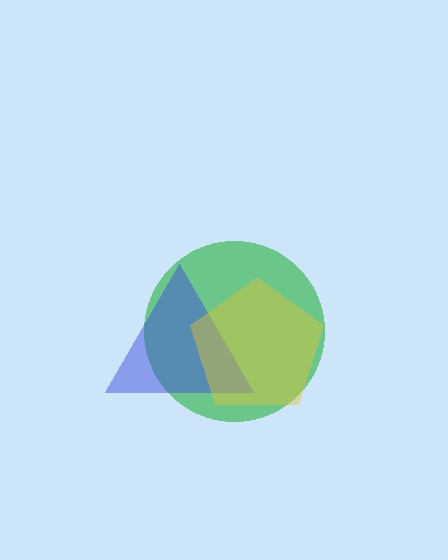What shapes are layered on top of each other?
The layered shapes are: a green circle, a blue triangle, a yellow pentagon.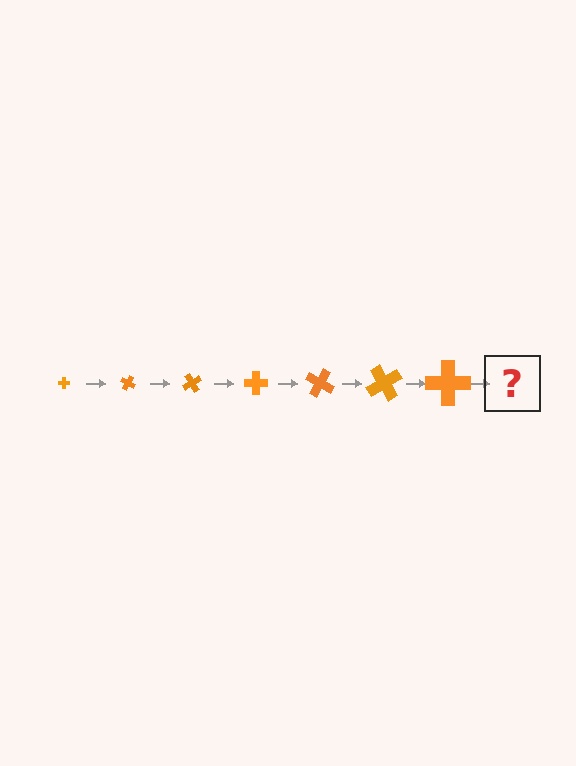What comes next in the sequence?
The next element should be a cross, larger than the previous one and rotated 210 degrees from the start.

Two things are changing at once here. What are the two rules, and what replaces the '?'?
The two rules are that the cross grows larger each step and it rotates 30 degrees each step. The '?' should be a cross, larger than the previous one and rotated 210 degrees from the start.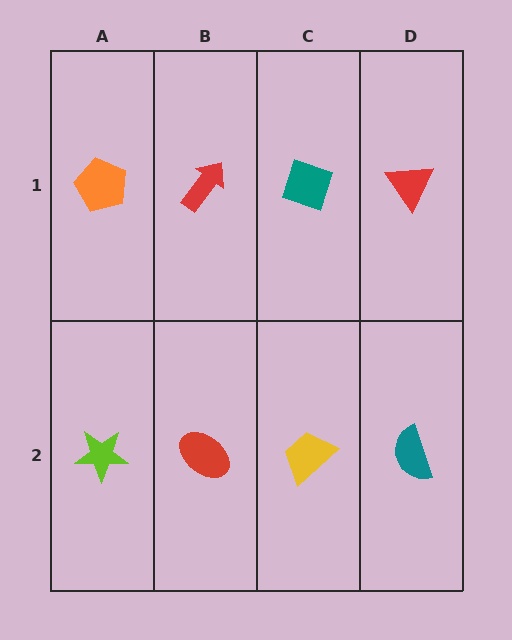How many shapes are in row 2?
4 shapes.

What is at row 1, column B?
A red arrow.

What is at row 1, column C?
A teal diamond.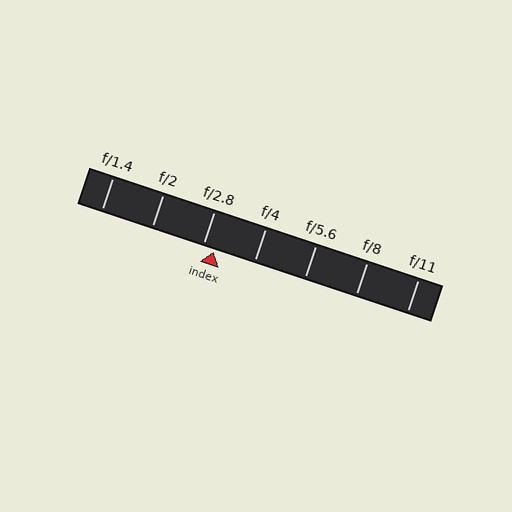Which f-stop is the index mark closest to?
The index mark is closest to f/2.8.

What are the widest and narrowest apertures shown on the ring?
The widest aperture shown is f/1.4 and the narrowest is f/11.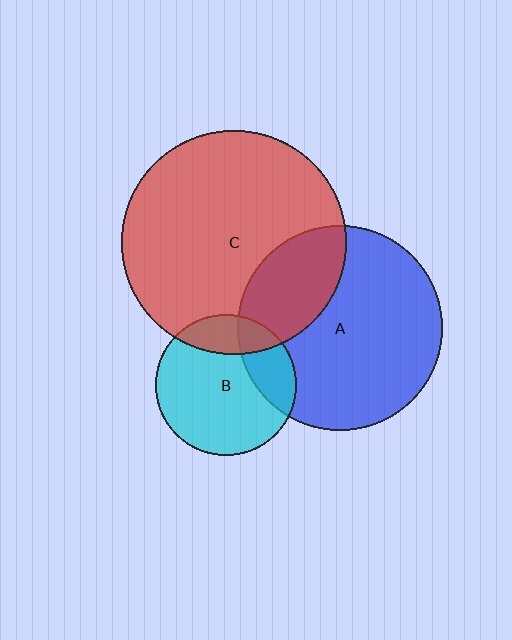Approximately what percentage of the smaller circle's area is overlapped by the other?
Approximately 25%.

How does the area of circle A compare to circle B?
Approximately 2.1 times.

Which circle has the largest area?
Circle C (red).